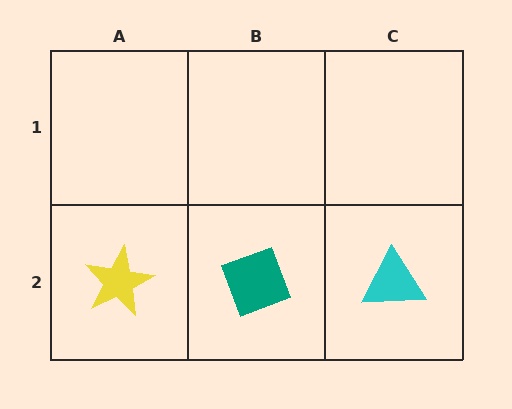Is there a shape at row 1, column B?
No, that cell is empty.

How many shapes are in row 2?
3 shapes.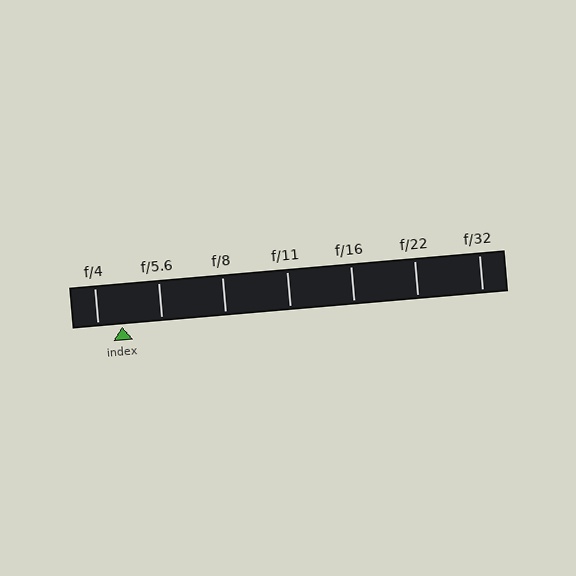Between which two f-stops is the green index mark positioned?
The index mark is between f/4 and f/5.6.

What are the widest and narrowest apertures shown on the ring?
The widest aperture shown is f/4 and the narrowest is f/32.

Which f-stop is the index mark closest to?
The index mark is closest to f/4.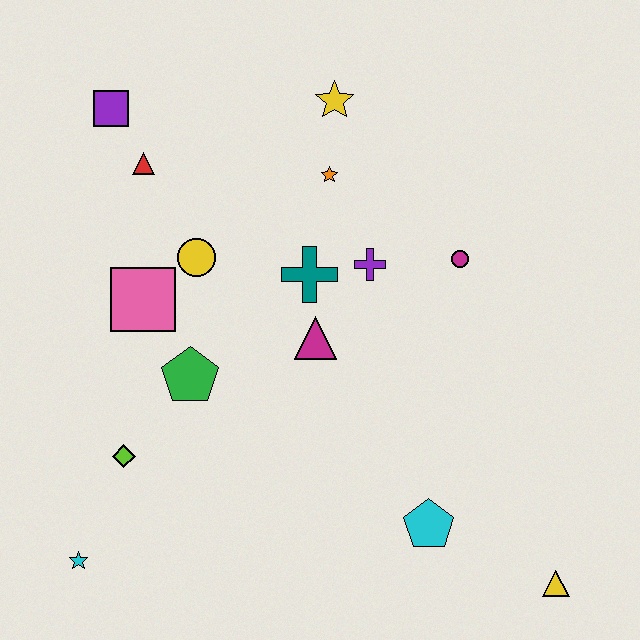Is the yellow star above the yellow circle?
Yes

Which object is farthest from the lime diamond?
The yellow triangle is farthest from the lime diamond.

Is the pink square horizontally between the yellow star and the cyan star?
Yes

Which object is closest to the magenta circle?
The purple cross is closest to the magenta circle.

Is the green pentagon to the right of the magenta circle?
No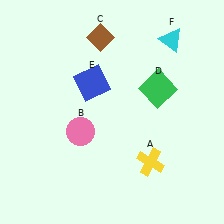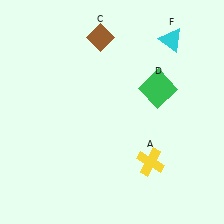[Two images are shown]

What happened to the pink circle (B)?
The pink circle (B) was removed in Image 2. It was in the bottom-left area of Image 1.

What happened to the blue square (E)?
The blue square (E) was removed in Image 2. It was in the top-left area of Image 1.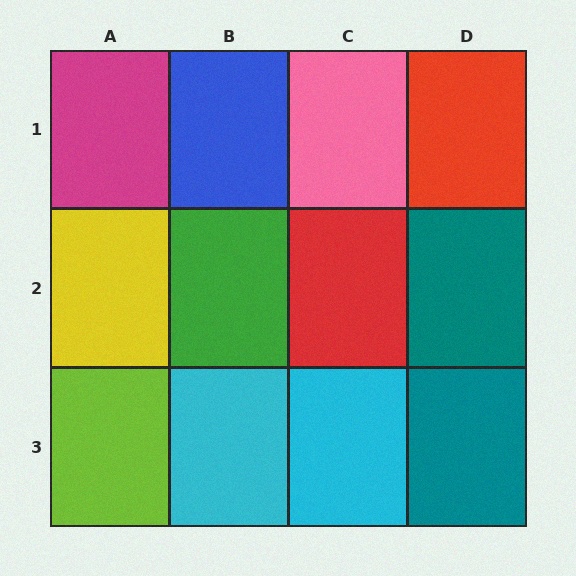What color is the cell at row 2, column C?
Red.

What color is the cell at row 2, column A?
Yellow.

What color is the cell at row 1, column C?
Pink.